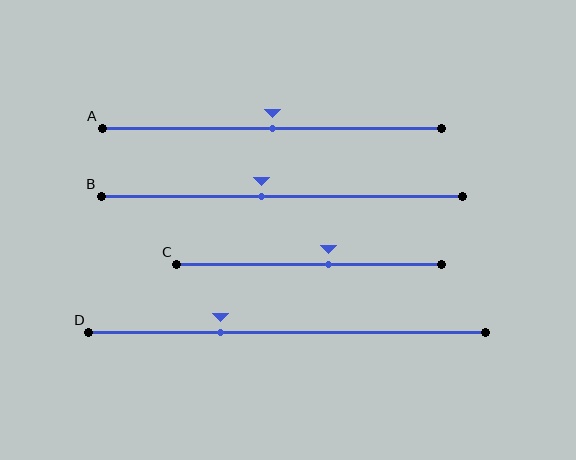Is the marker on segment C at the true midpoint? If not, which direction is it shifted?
No, the marker on segment C is shifted to the right by about 7% of the segment length.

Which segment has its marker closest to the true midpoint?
Segment A has its marker closest to the true midpoint.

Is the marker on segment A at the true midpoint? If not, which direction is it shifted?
Yes, the marker on segment A is at the true midpoint.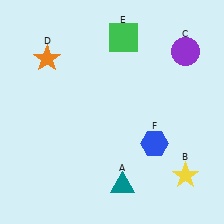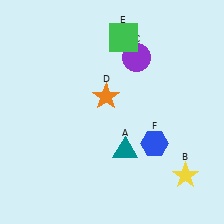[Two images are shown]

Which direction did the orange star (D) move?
The orange star (D) moved right.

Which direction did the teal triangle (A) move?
The teal triangle (A) moved up.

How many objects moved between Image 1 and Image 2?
3 objects moved between the two images.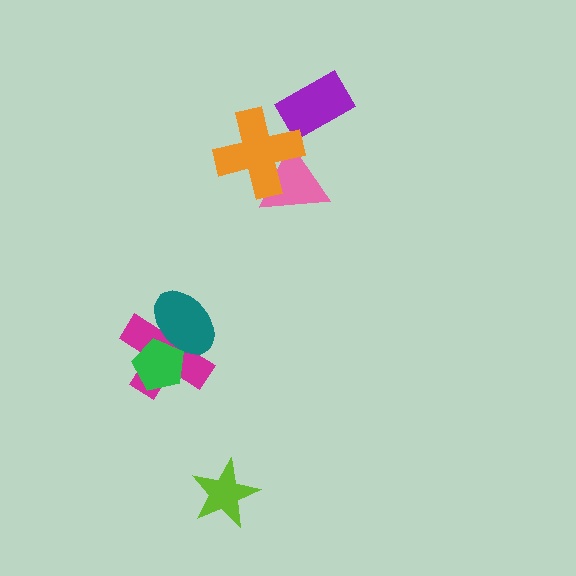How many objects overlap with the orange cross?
1 object overlaps with the orange cross.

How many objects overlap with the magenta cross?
2 objects overlap with the magenta cross.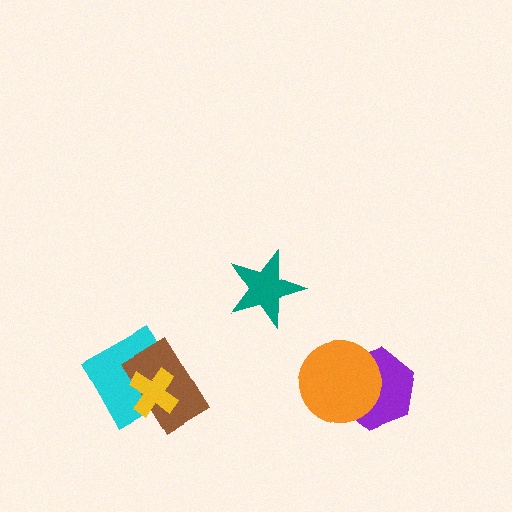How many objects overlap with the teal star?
0 objects overlap with the teal star.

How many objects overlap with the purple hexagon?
1 object overlaps with the purple hexagon.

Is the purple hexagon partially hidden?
Yes, it is partially covered by another shape.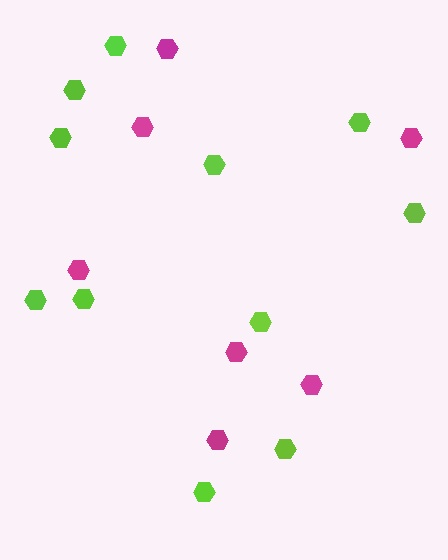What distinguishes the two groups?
There are 2 groups: one group of magenta hexagons (7) and one group of lime hexagons (11).